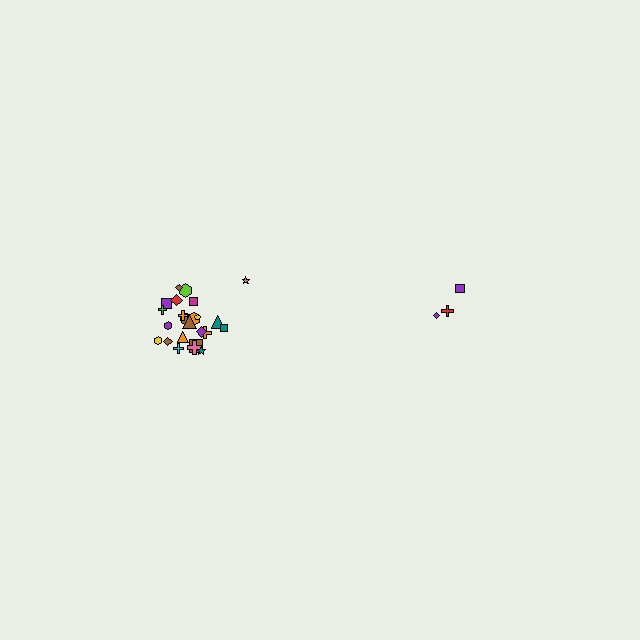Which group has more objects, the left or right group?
The left group.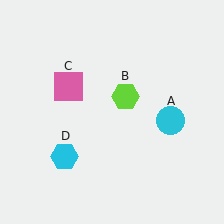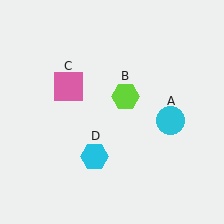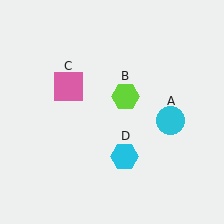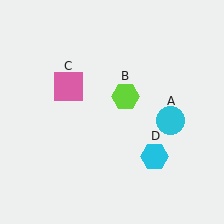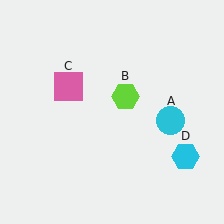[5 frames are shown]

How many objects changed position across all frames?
1 object changed position: cyan hexagon (object D).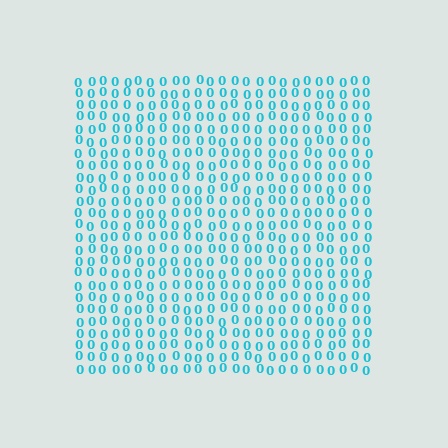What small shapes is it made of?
It is made of small digit 0's.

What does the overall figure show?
The overall figure shows a square.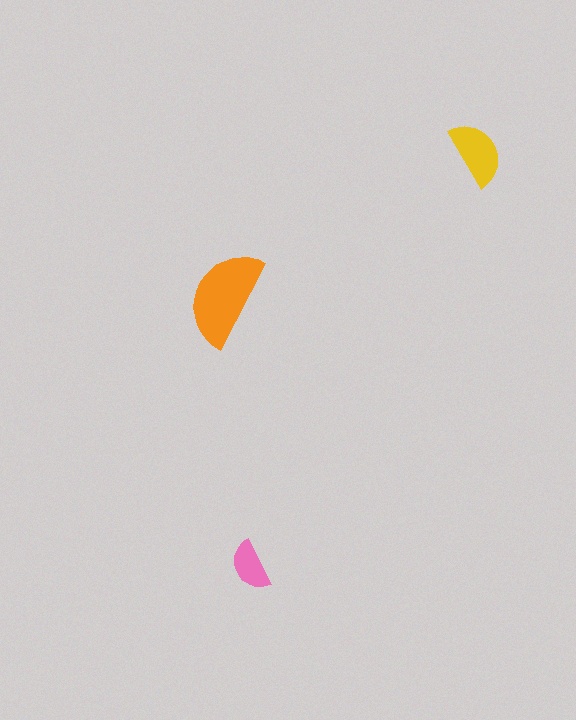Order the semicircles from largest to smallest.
the orange one, the yellow one, the pink one.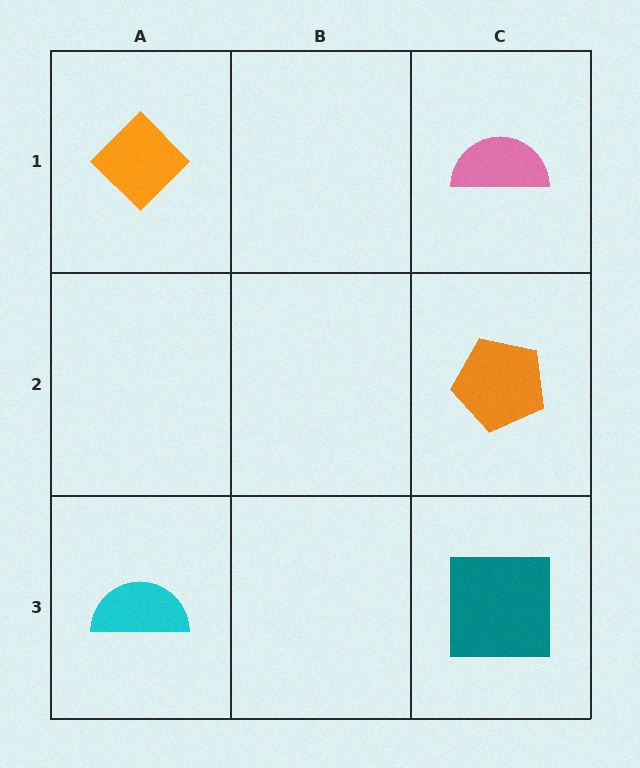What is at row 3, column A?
A cyan semicircle.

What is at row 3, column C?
A teal square.